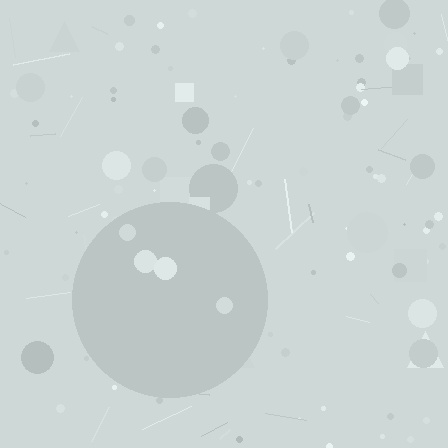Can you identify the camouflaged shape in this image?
The camouflaged shape is a circle.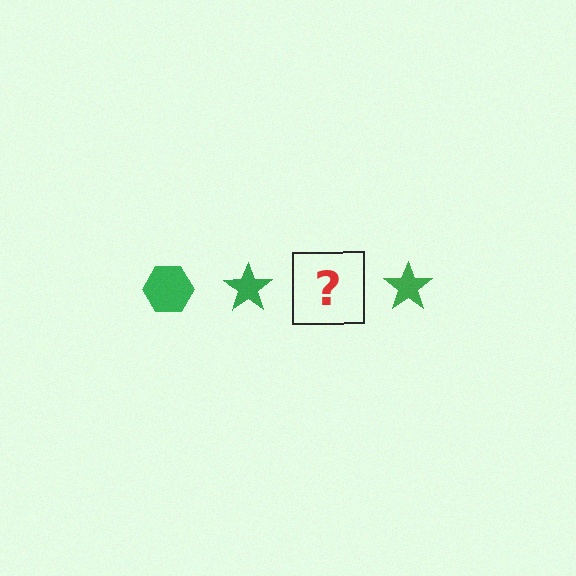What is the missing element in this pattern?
The missing element is a green hexagon.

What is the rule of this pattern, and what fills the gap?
The rule is that the pattern cycles through hexagon, star shapes in green. The gap should be filled with a green hexagon.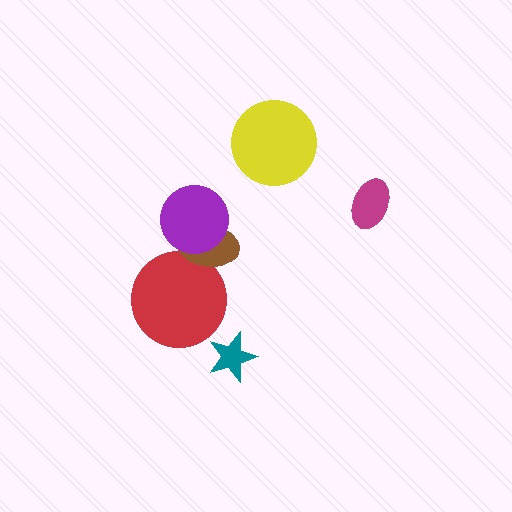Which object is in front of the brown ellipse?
The purple circle is in front of the brown ellipse.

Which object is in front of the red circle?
The brown ellipse is in front of the red circle.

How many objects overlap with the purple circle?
1 object overlaps with the purple circle.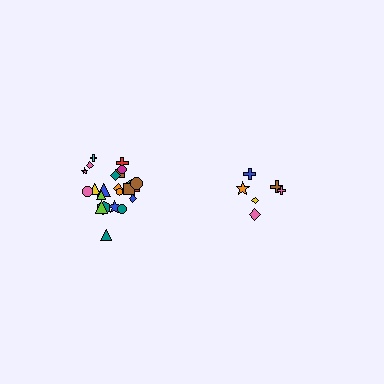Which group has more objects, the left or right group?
The left group.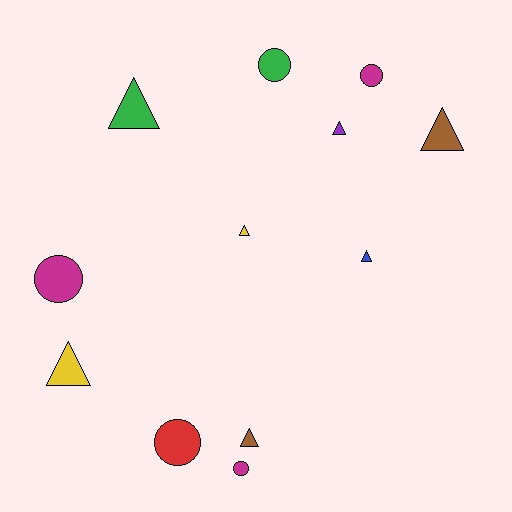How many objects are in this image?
There are 12 objects.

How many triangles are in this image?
There are 7 triangles.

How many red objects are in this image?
There is 1 red object.